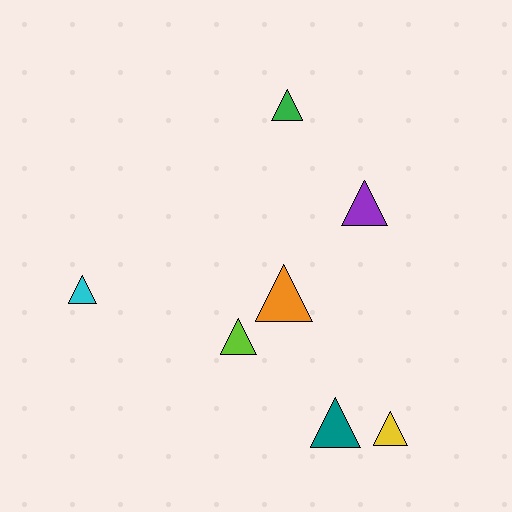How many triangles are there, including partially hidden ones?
There are 7 triangles.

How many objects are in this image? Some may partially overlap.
There are 7 objects.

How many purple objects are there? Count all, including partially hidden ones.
There is 1 purple object.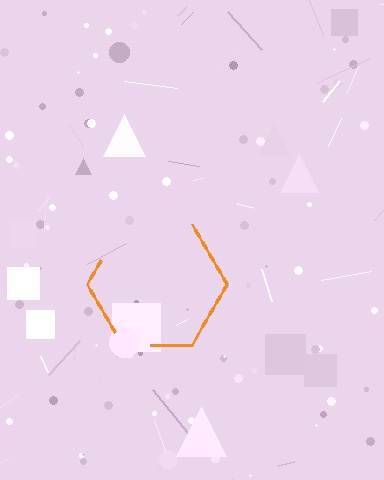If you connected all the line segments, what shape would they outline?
They would outline a hexagon.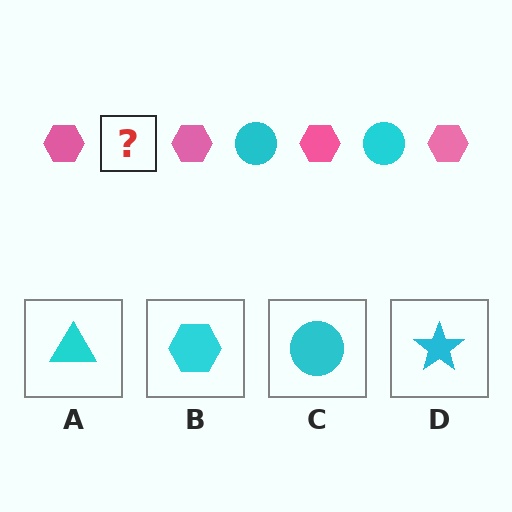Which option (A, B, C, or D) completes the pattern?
C.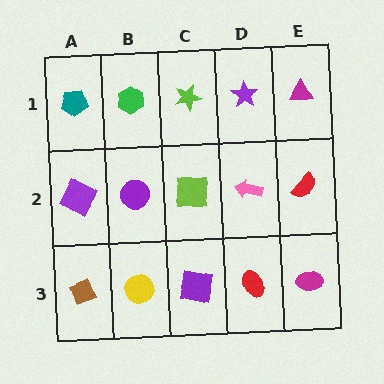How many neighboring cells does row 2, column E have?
3.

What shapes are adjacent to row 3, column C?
A lime square (row 2, column C), a yellow circle (row 3, column B), a red ellipse (row 3, column D).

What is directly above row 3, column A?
A purple square.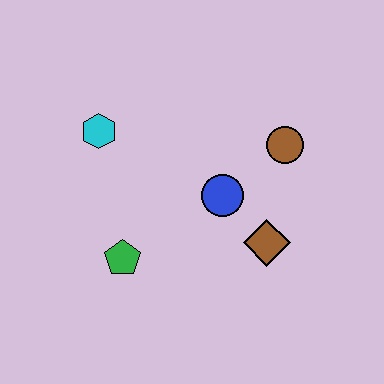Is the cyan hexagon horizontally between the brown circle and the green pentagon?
No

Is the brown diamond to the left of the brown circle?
Yes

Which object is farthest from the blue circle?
The cyan hexagon is farthest from the blue circle.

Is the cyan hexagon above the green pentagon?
Yes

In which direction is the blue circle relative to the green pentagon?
The blue circle is to the right of the green pentagon.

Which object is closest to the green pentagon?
The blue circle is closest to the green pentagon.